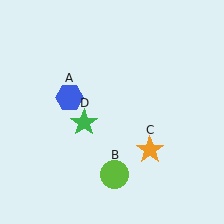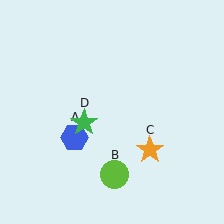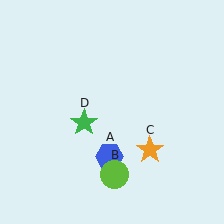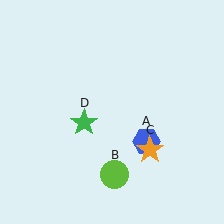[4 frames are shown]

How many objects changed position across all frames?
1 object changed position: blue hexagon (object A).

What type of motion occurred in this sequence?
The blue hexagon (object A) rotated counterclockwise around the center of the scene.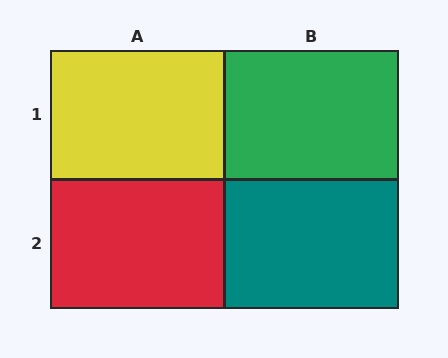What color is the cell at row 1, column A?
Yellow.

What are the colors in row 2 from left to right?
Red, teal.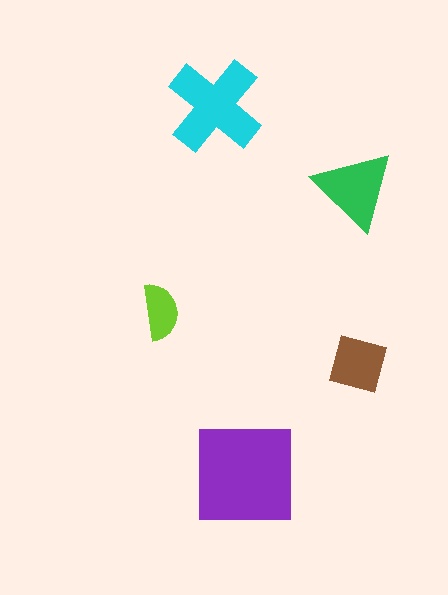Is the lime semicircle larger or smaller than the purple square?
Smaller.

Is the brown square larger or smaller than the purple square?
Smaller.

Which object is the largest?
The purple square.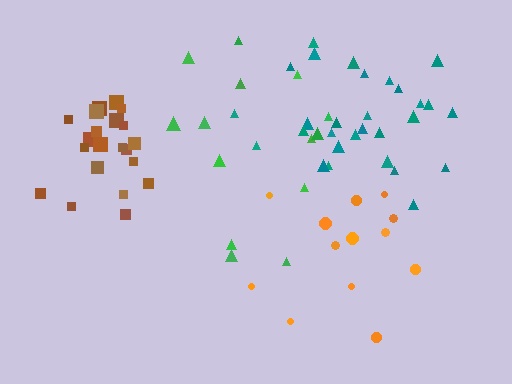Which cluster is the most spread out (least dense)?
Green.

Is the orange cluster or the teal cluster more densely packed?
Teal.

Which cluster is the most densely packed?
Brown.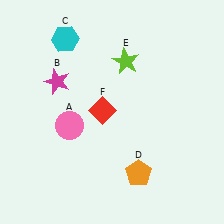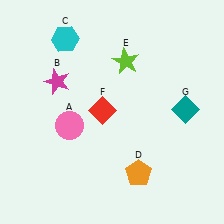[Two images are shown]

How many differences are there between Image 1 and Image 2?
There is 1 difference between the two images.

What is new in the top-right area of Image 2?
A teal diamond (G) was added in the top-right area of Image 2.